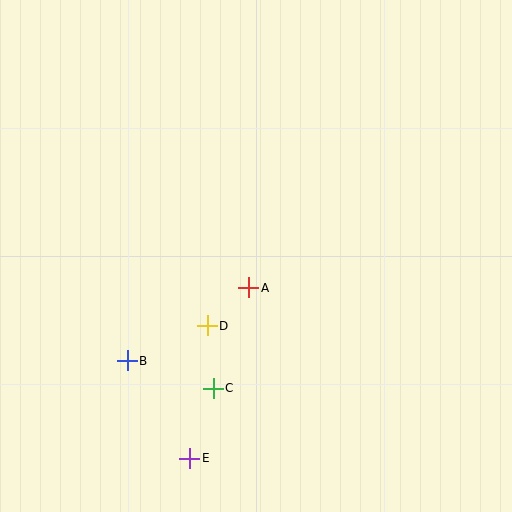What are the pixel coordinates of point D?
Point D is at (207, 326).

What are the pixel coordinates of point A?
Point A is at (249, 288).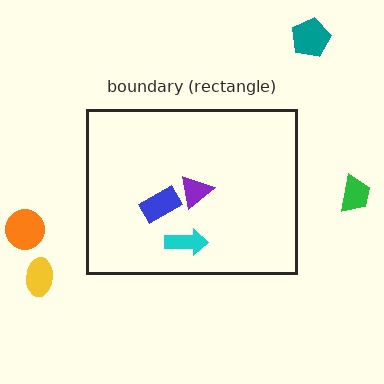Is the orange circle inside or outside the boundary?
Outside.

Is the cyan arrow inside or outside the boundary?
Inside.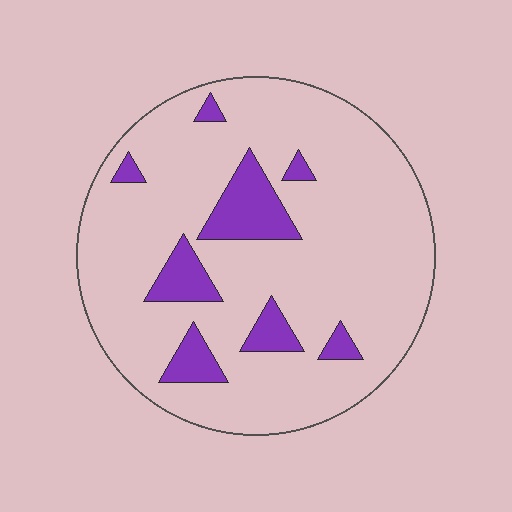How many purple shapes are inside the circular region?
8.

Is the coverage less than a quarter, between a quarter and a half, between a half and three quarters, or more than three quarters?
Less than a quarter.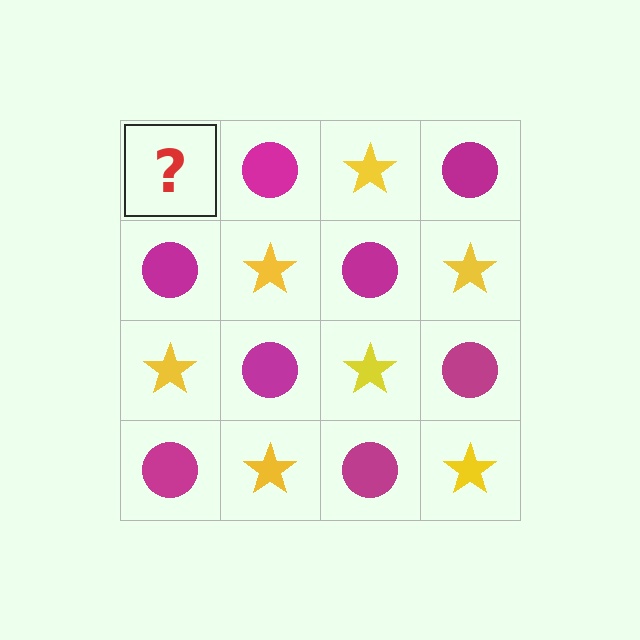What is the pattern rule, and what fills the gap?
The rule is that it alternates yellow star and magenta circle in a checkerboard pattern. The gap should be filled with a yellow star.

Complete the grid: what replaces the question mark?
The question mark should be replaced with a yellow star.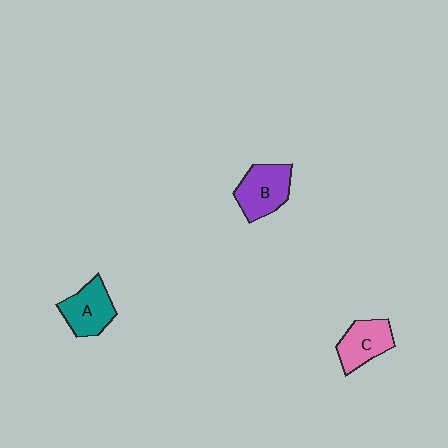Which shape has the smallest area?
Shape C (pink).